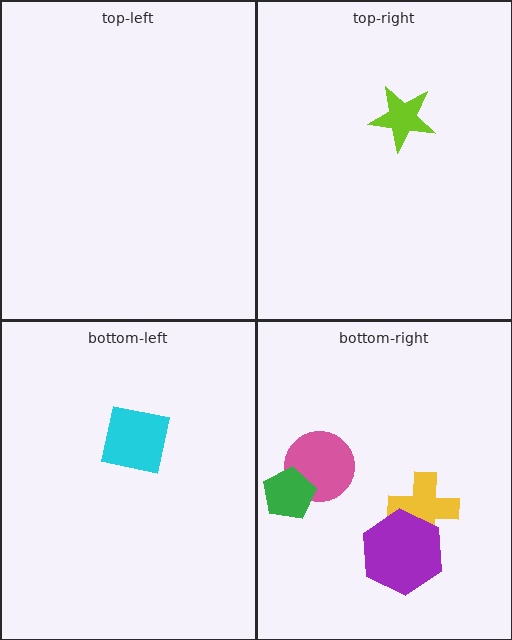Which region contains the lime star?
The top-right region.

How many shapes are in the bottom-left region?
1.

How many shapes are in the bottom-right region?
4.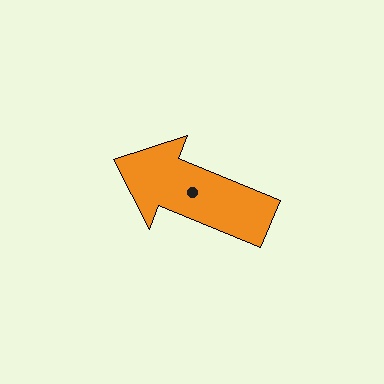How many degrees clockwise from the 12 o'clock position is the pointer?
Approximately 293 degrees.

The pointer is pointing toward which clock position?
Roughly 10 o'clock.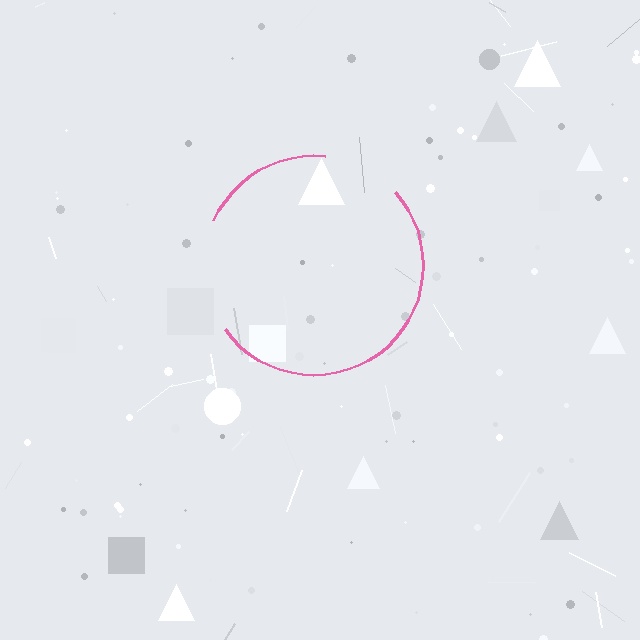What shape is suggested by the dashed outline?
The dashed outline suggests a circle.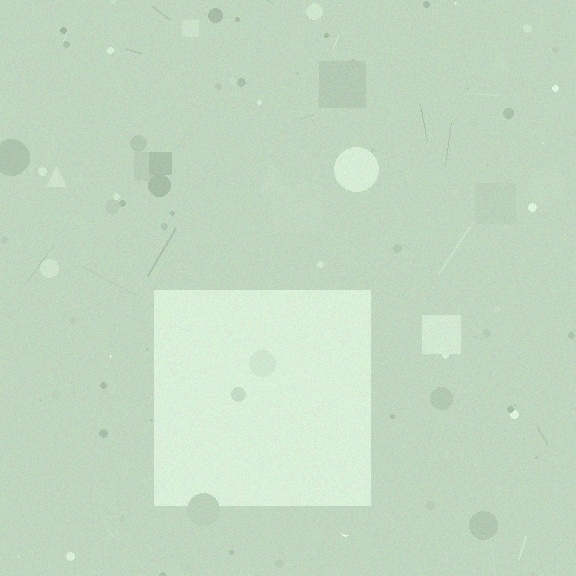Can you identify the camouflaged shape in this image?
The camouflaged shape is a square.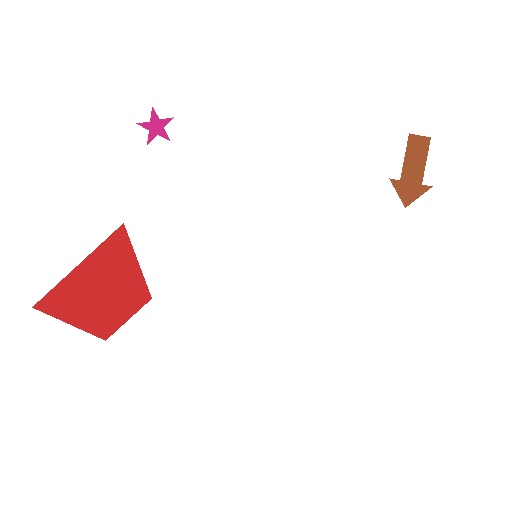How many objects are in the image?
There are 3 objects in the image.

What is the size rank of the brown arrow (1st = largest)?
2nd.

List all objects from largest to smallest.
The red trapezoid, the brown arrow, the magenta star.